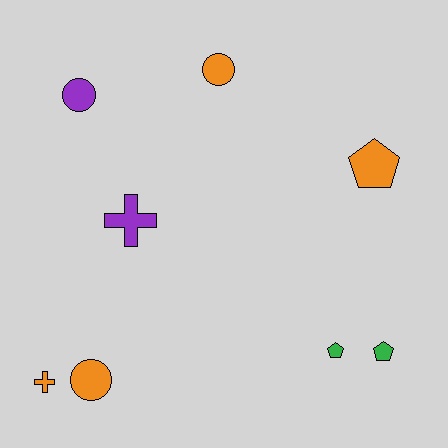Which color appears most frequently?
Orange, with 4 objects.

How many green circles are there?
There are no green circles.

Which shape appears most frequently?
Circle, with 3 objects.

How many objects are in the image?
There are 8 objects.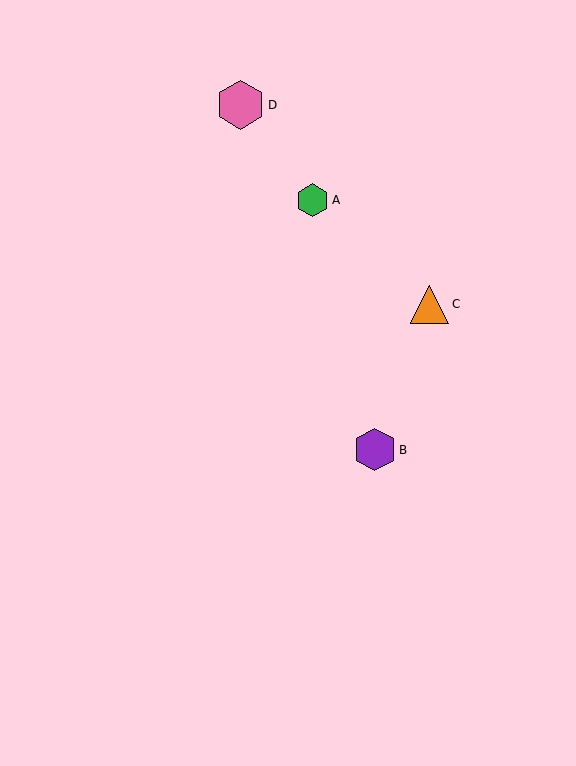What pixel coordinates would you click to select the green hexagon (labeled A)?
Click at (312, 200) to select the green hexagon A.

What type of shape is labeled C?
Shape C is an orange triangle.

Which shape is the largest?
The pink hexagon (labeled D) is the largest.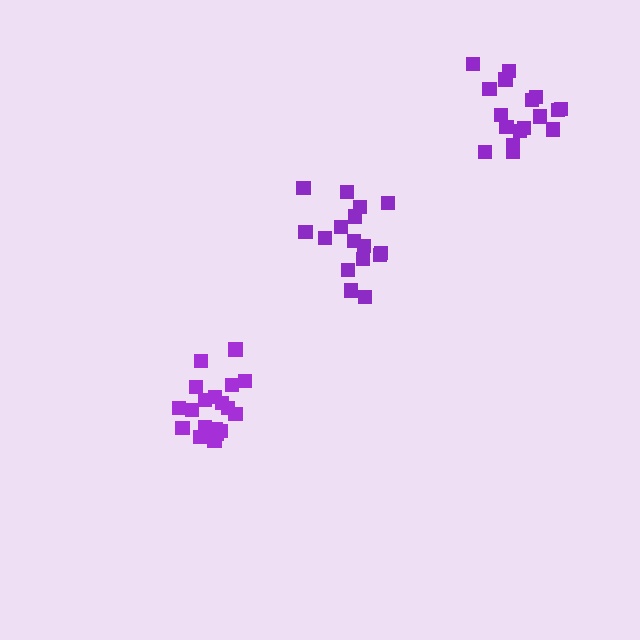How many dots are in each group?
Group 1: 20 dots, Group 2: 17 dots, Group 3: 16 dots (53 total).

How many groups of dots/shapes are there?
There are 3 groups.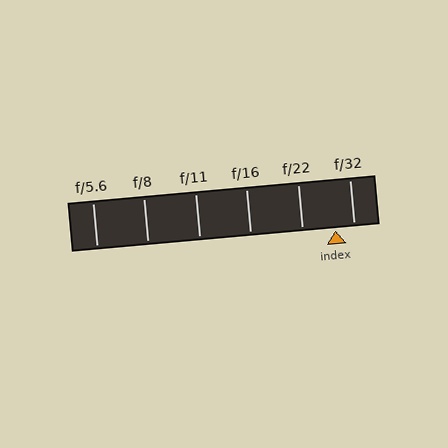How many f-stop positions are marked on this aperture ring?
There are 6 f-stop positions marked.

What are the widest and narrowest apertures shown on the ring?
The widest aperture shown is f/5.6 and the narrowest is f/32.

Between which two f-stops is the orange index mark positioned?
The index mark is between f/22 and f/32.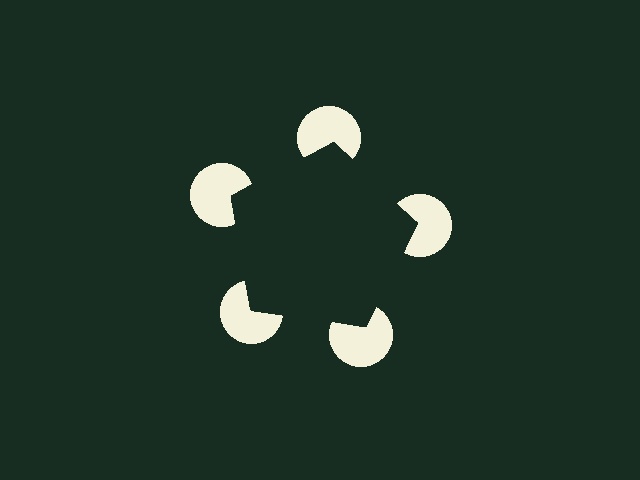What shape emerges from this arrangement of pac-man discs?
An illusory pentagon — its edges are inferred from the aligned wedge cuts in the pac-man discs, not physically drawn.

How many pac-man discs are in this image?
There are 5 — one at each vertex of the illusory pentagon.